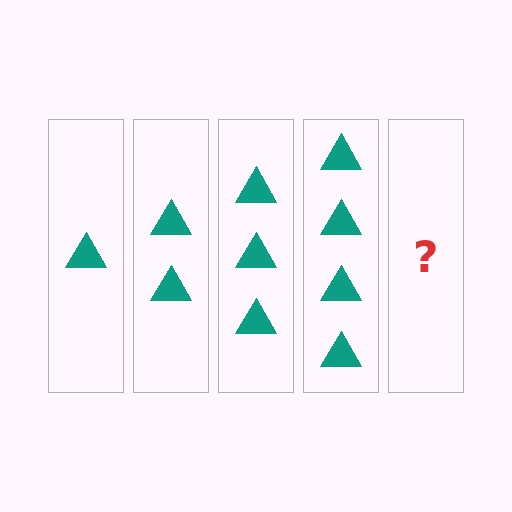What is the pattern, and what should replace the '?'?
The pattern is that each step adds one more triangle. The '?' should be 5 triangles.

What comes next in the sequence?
The next element should be 5 triangles.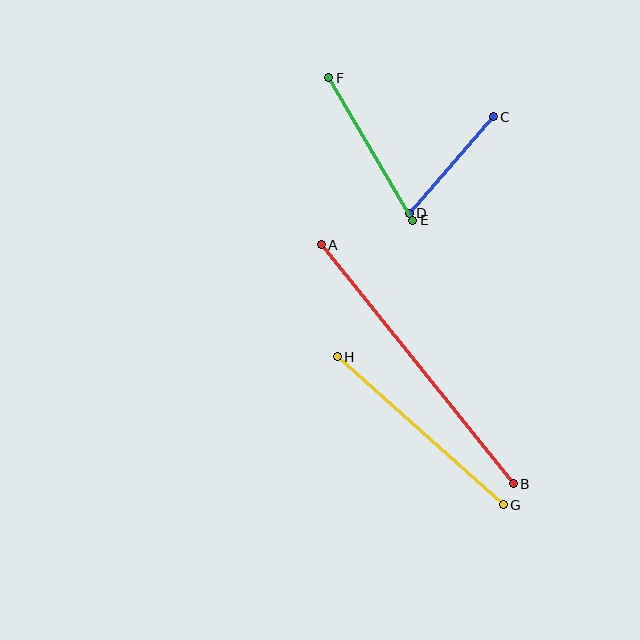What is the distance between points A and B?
The distance is approximately 307 pixels.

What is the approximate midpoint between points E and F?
The midpoint is at approximately (371, 149) pixels.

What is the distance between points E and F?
The distance is approximately 165 pixels.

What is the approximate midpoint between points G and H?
The midpoint is at approximately (420, 431) pixels.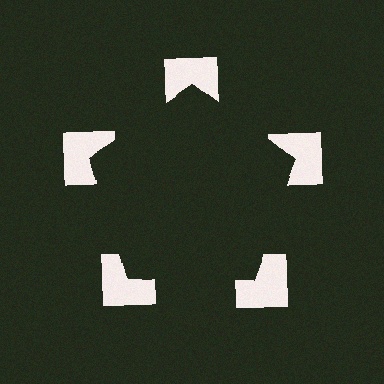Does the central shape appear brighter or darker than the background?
It typically appears slightly darker than the background, even though no actual brightness change is drawn.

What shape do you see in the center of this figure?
An illusory pentagon — its edges are inferred from the aligned wedge cuts in the notched squares, not physically drawn.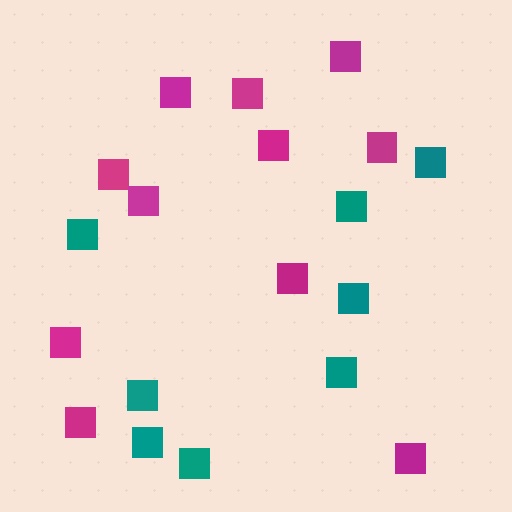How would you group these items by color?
There are 2 groups: one group of teal squares (8) and one group of magenta squares (11).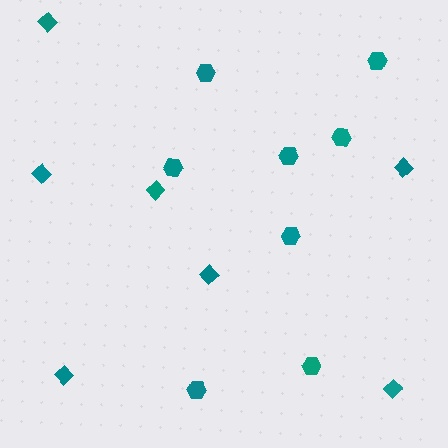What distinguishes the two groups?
There are 2 groups: one group of hexagons (8) and one group of diamonds (7).